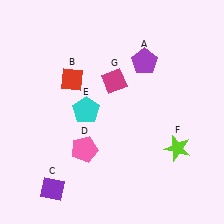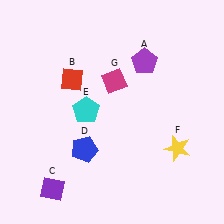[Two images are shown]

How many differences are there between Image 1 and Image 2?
There are 2 differences between the two images.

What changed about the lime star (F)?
In Image 1, F is lime. In Image 2, it changed to yellow.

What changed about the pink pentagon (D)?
In Image 1, D is pink. In Image 2, it changed to blue.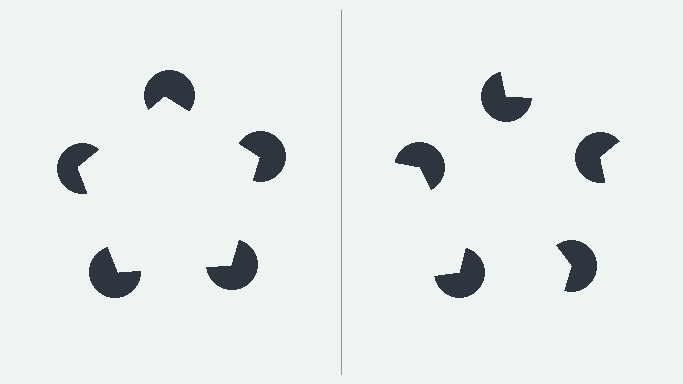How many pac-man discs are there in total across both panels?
10 — 5 on each side.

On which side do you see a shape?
An illusory pentagon appears on the left side. On the right side the wedge cuts are rotated, so no coherent shape forms.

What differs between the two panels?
The pac-man discs are positioned identically on both sides; only the wedge orientations differ. On the left they align to a pentagon; on the right they are misaligned.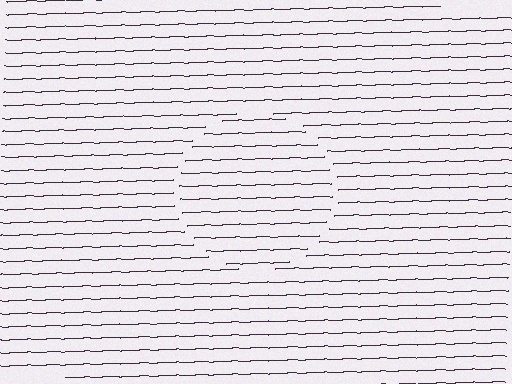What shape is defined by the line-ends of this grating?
An illusory circle. The interior of the shape contains the same grating, shifted by half a period — the contour is defined by the phase discontinuity where line-ends from the inner and outer gratings abut.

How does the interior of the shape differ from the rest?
The interior of the shape contains the same grating, shifted by half a period — the contour is defined by the phase discontinuity where line-ends from the inner and outer gratings abut.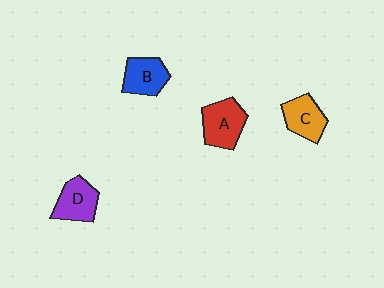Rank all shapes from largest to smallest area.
From largest to smallest: A (red), D (purple), C (orange), B (blue).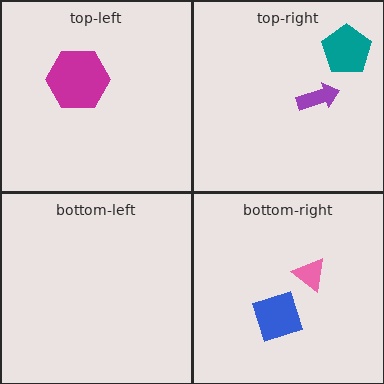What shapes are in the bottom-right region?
The blue square, the pink triangle.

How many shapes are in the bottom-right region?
2.